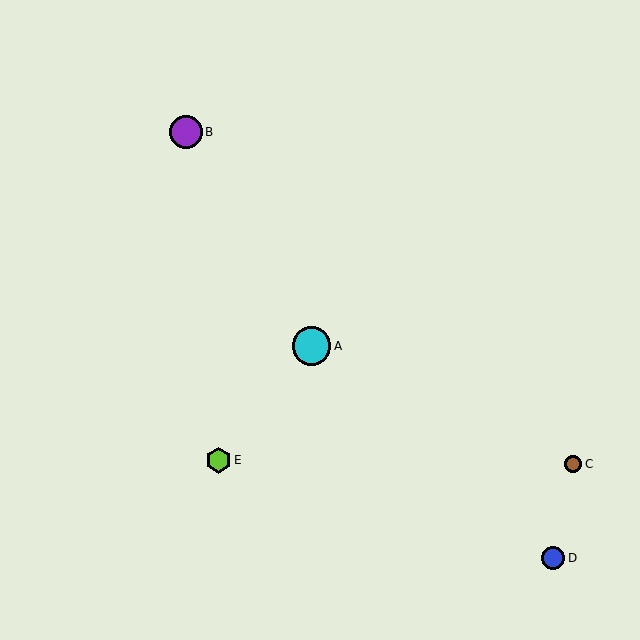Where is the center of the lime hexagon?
The center of the lime hexagon is at (218, 460).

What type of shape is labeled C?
Shape C is a brown circle.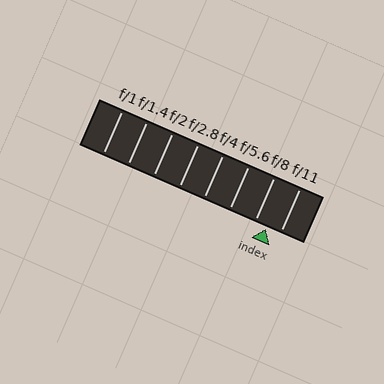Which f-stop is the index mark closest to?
The index mark is closest to f/8.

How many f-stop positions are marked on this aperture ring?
There are 8 f-stop positions marked.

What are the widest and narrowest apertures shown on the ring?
The widest aperture shown is f/1 and the narrowest is f/11.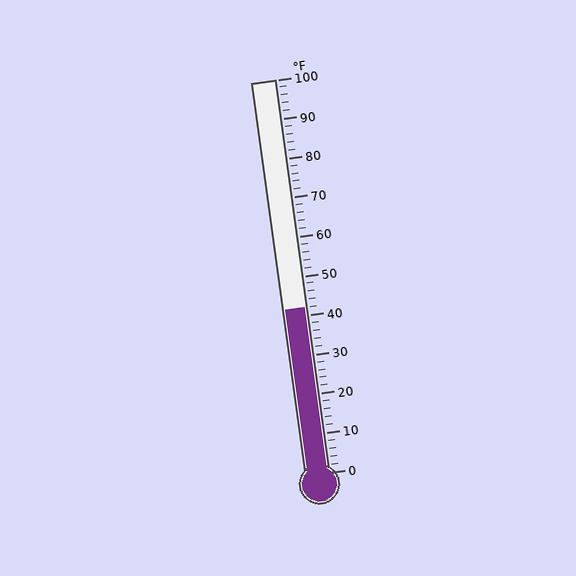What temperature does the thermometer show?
The thermometer shows approximately 42°F.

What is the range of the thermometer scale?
The thermometer scale ranges from 0°F to 100°F.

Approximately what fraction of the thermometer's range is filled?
The thermometer is filled to approximately 40% of its range.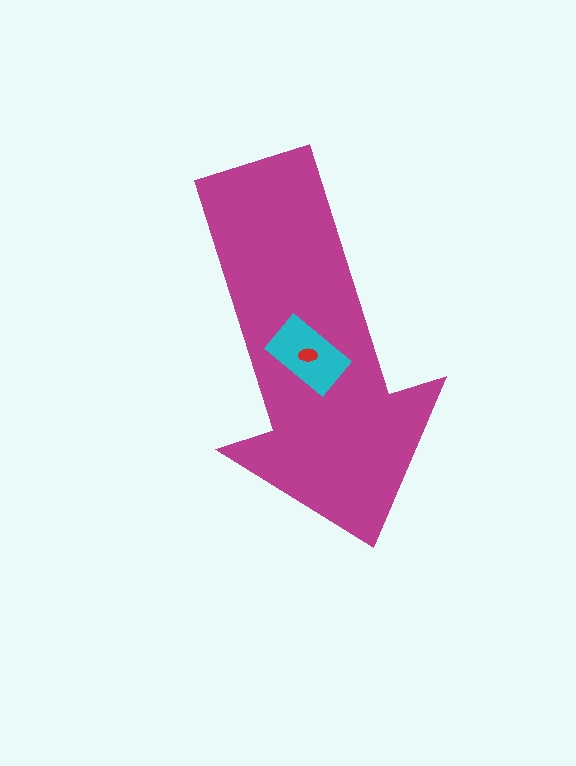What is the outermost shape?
The magenta arrow.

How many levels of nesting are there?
3.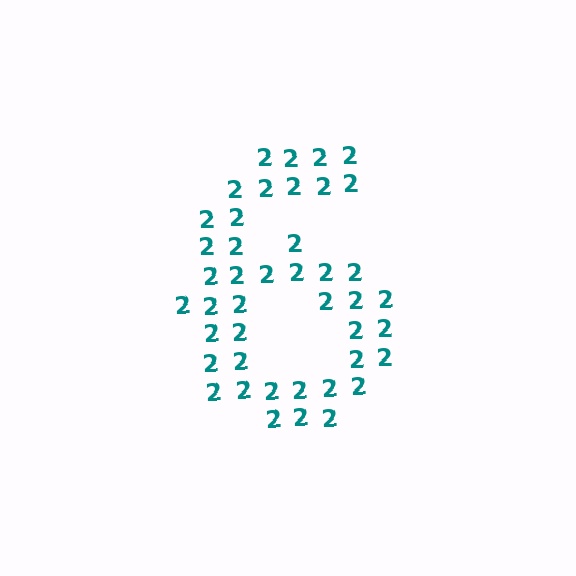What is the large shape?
The large shape is the digit 6.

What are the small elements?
The small elements are digit 2's.